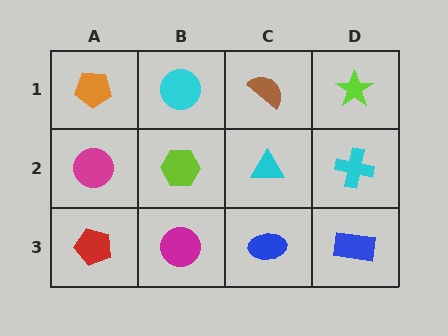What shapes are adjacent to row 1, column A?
A magenta circle (row 2, column A), a cyan circle (row 1, column B).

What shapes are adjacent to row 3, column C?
A cyan triangle (row 2, column C), a magenta circle (row 3, column B), a blue rectangle (row 3, column D).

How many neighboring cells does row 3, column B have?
3.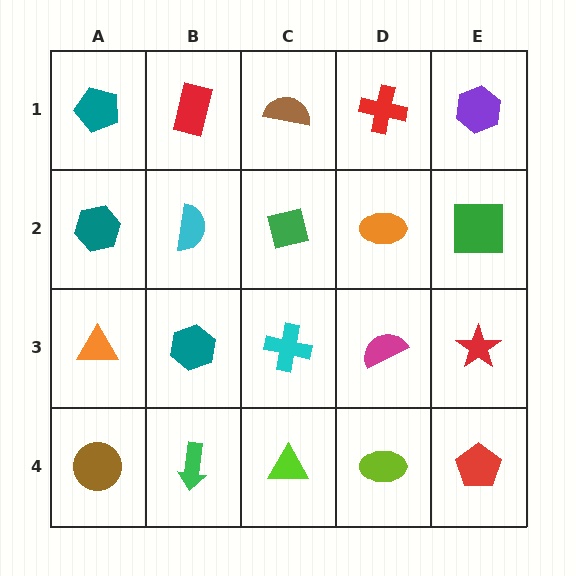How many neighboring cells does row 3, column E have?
3.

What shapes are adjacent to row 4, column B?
A teal hexagon (row 3, column B), a brown circle (row 4, column A), a lime triangle (row 4, column C).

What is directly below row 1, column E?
A green square.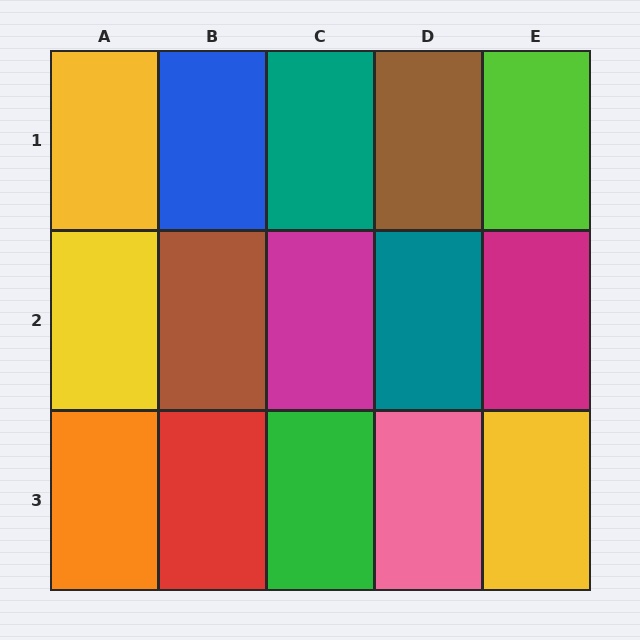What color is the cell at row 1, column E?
Lime.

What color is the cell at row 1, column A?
Yellow.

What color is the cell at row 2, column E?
Magenta.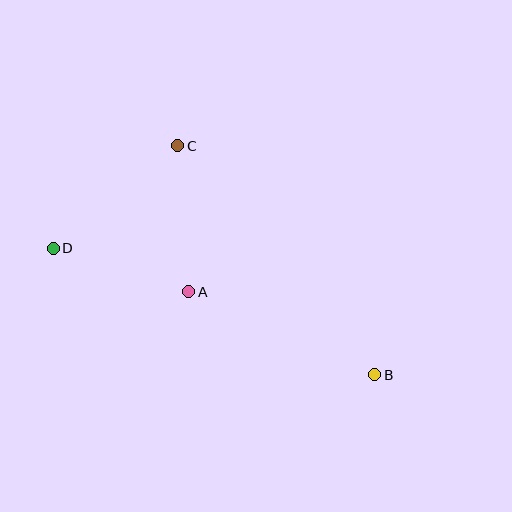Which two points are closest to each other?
Points A and D are closest to each other.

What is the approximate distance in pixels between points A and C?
The distance between A and C is approximately 146 pixels.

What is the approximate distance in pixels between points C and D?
The distance between C and D is approximately 161 pixels.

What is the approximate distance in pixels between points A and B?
The distance between A and B is approximately 204 pixels.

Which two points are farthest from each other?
Points B and D are farthest from each other.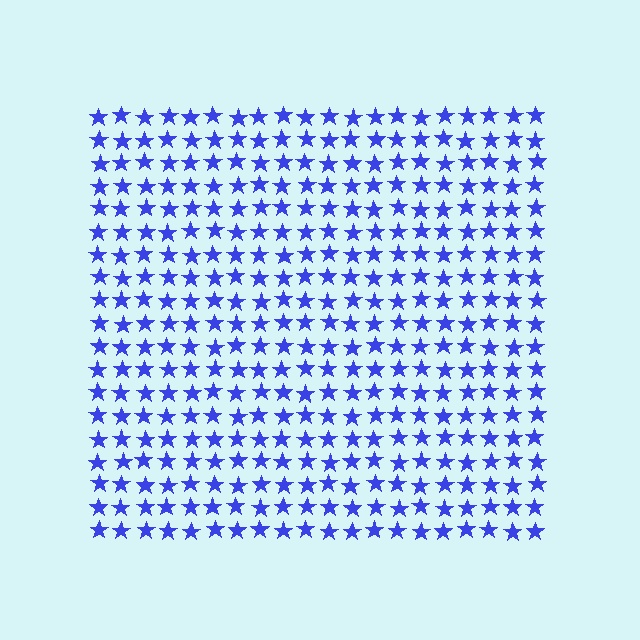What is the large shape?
The large shape is a square.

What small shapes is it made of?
It is made of small stars.